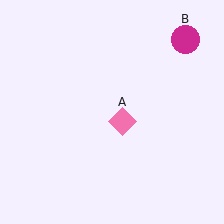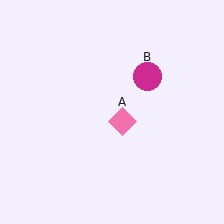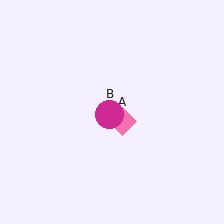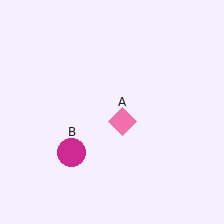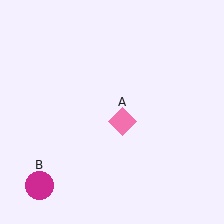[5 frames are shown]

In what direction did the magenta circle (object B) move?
The magenta circle (object B) moved down and to the left.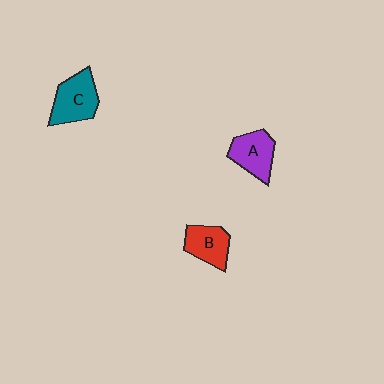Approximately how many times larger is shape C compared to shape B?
Approximately 1.2 times.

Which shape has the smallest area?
Shape B (red).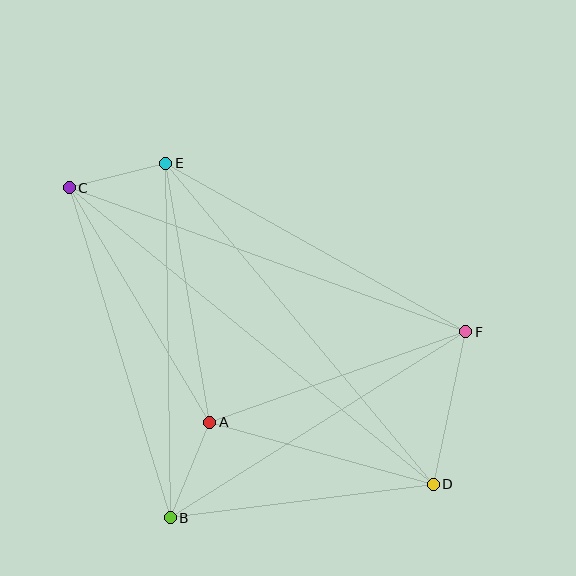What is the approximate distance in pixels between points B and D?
The distance between B and D is approximately 265 pixels.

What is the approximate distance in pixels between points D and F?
The distance between D and F is approximately 156 pixels.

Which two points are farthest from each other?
Points C and D are farthest from each other.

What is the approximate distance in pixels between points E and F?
The distance between E and F is approximately 344 pixels.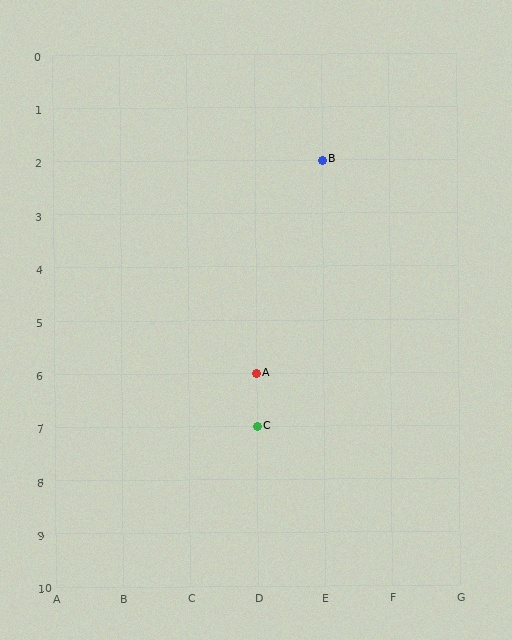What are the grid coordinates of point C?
Point C is at grid coordinates (D, 7).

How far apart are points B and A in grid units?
Points B and A are 1 column and 4 rows apart (about 4.1 grid units diagonally).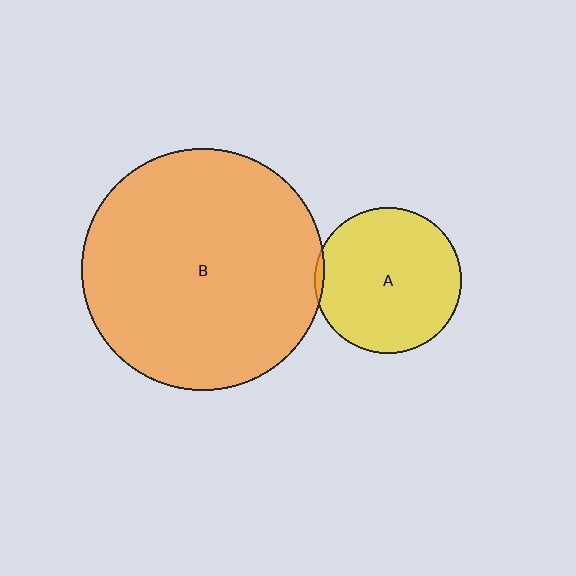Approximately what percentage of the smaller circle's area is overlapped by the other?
Approximately 5%.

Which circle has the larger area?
Circle B (orange).